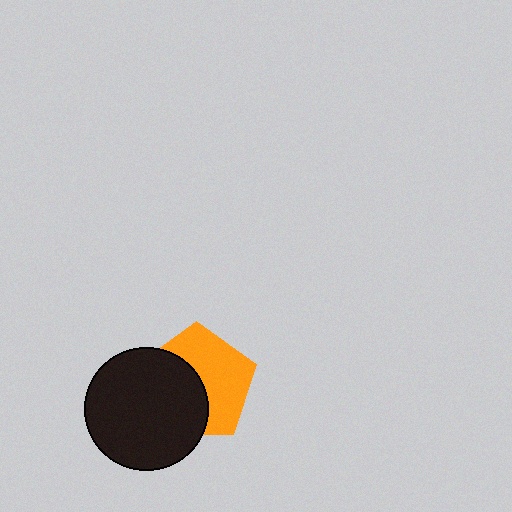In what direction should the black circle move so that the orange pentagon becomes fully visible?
The black circle should move left. That is the shortest direction to clear the overlap and leave the orange pentagon fully visible.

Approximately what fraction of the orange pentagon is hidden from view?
Roughly 47% of the orange pentagon is hidden behind the black circle.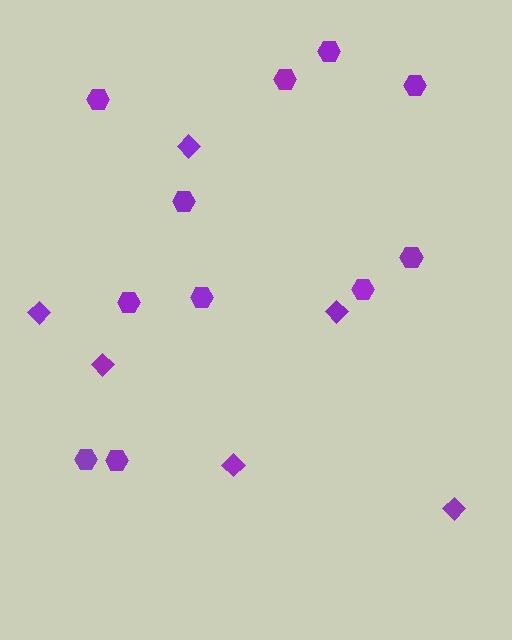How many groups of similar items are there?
There are 2 groups: one group of hexagons (11) and one group of diamonds (6).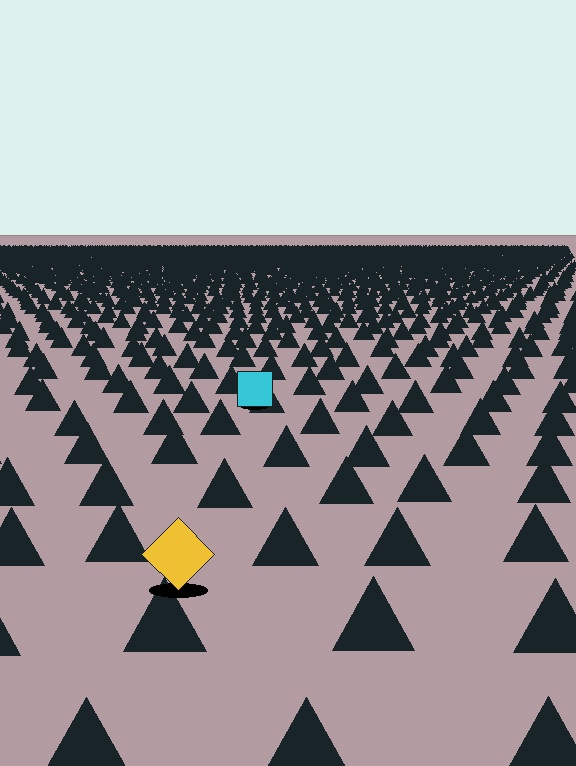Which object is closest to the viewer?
The yellow diamond is closest. The texture marks near it are larger and more spread out.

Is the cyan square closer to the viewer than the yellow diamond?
No. The yellow diamond is closer — you can tell from the texture gradient: the ground texture is coarser near it.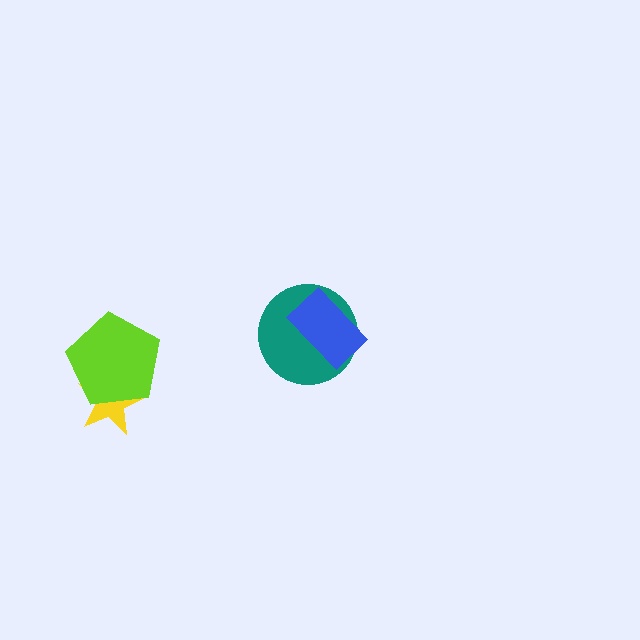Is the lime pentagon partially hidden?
No, no other shape covers it.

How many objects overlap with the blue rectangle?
1 object overlaps with the blue rectangle.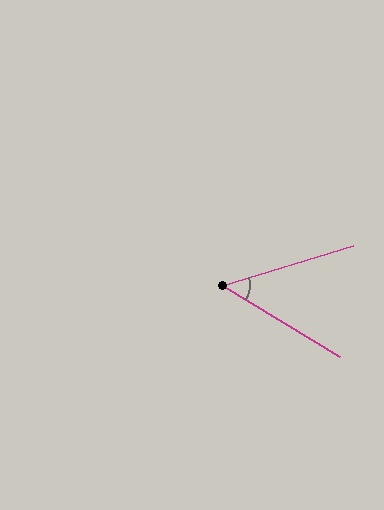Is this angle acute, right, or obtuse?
It is acute.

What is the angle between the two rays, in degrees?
Approximately 48 degrees.